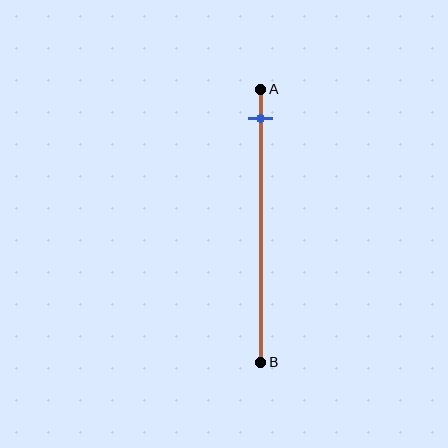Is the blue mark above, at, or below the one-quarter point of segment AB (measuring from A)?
The blue mark is above the one-quarter point of segment AB.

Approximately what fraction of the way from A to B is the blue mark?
The blue mark is approximately 10% of the way from A to B.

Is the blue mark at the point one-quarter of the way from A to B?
No, the mark is at about 10% from A, not at the 25% one-quarter point.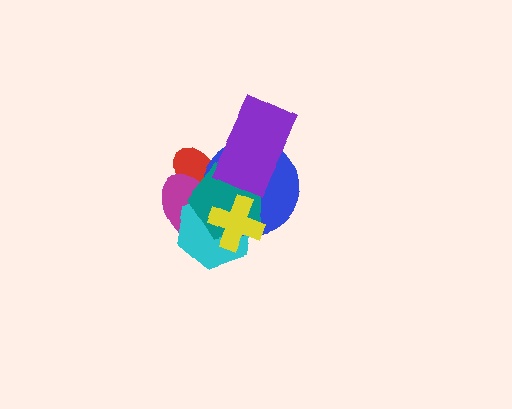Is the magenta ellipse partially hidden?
Yes, it is partially covered by another shape.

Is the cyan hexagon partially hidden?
Yes, it is partially covered by another shape.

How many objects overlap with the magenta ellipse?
5 objects overlap with the magenta ellipse.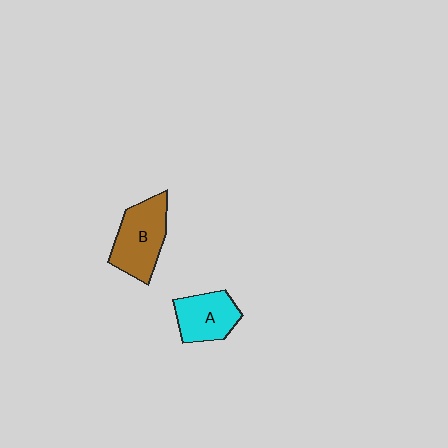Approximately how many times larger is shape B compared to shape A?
Approximately 1.3 times.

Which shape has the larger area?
Shape B (brown).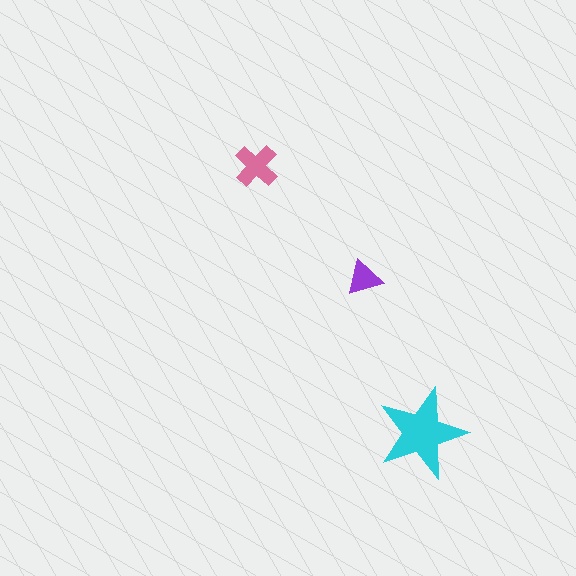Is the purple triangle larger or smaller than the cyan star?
Smaller.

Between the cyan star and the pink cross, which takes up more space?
The cyan star.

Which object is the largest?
The cyan star.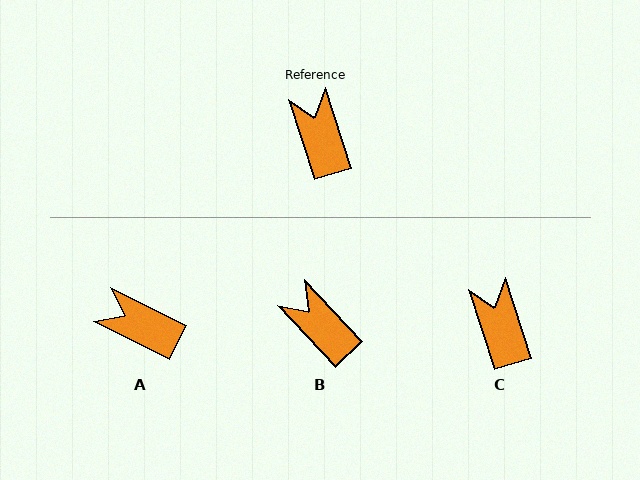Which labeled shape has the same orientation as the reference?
C.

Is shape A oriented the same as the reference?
No, it is off by about 45 degrees.